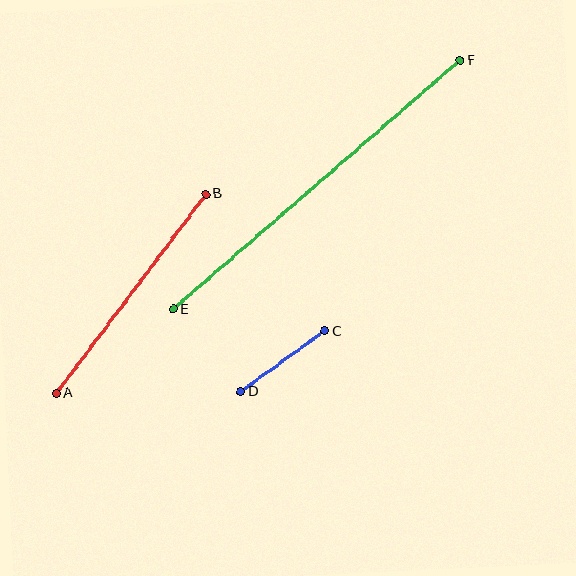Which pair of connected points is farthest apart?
Points E and F are farthest apart.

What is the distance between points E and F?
The distance is approximately 380 pixels.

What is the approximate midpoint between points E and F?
The midpoint is at approximately (317, 185) pixels.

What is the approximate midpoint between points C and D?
The midpoint is at approximately (283, 361) pixels.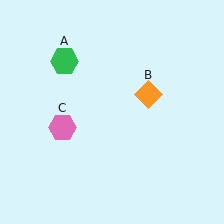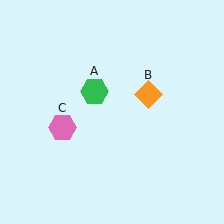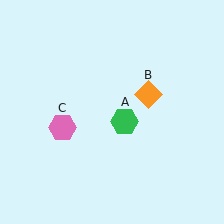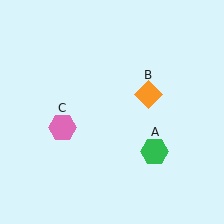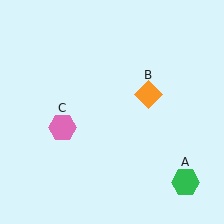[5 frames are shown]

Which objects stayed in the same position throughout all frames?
Orange diamond (object B) and pink hexagon (object C) remained stationary.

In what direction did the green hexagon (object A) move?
The green hexagon (object A) moved down and to the right.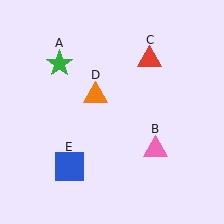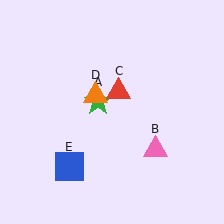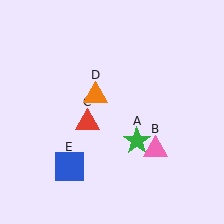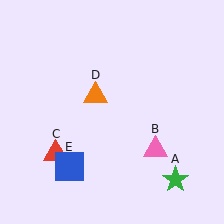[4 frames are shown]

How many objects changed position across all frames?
2 objects changed position: green star (object A), red triangle (object C).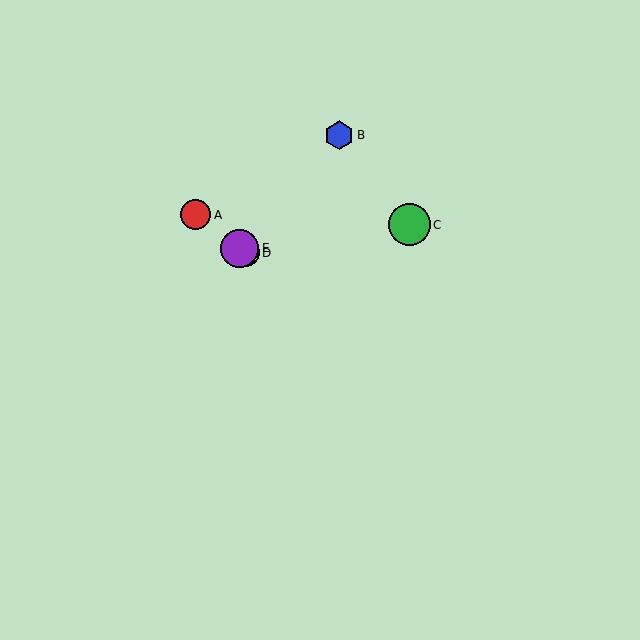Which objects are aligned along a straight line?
Objects A, D, E are aligned along a straight line.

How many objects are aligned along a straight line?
3 objects (A, D, E) are aligned along a straight line.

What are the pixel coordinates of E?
Object E is at (240, 248).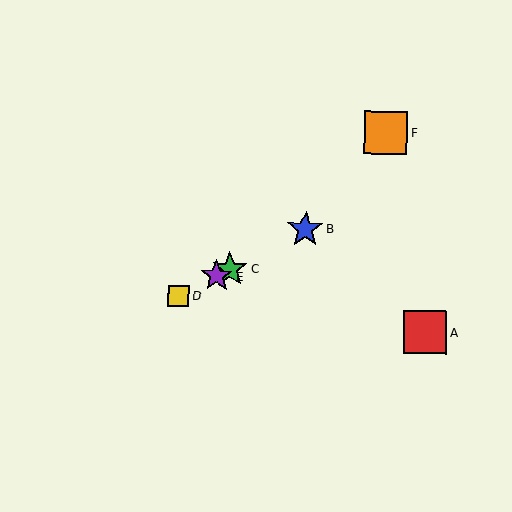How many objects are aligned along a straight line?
4 objects (B, C, D, E) are aligned along a straight line.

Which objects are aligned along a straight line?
Objects B, C, D, E are aligned along a straight line.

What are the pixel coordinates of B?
Object B is at (305, 229).